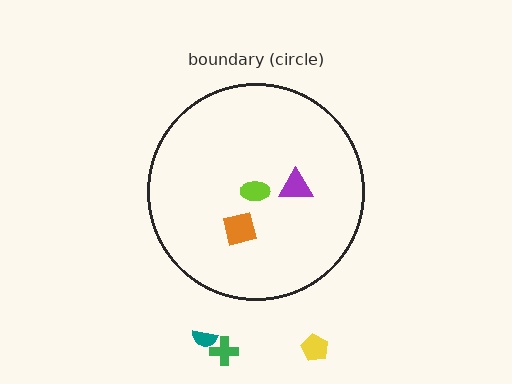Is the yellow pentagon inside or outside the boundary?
Outside.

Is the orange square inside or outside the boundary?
Inside.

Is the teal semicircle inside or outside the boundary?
Outside.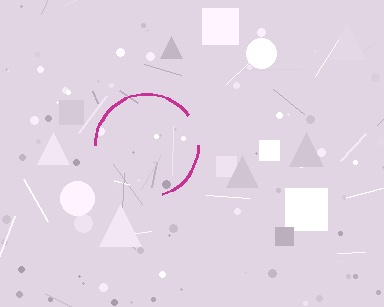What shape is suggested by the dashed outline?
The dashed outline suggests a circle.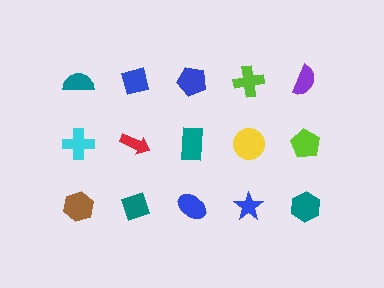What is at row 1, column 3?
A blue pentagon.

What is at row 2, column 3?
A teal rectangle.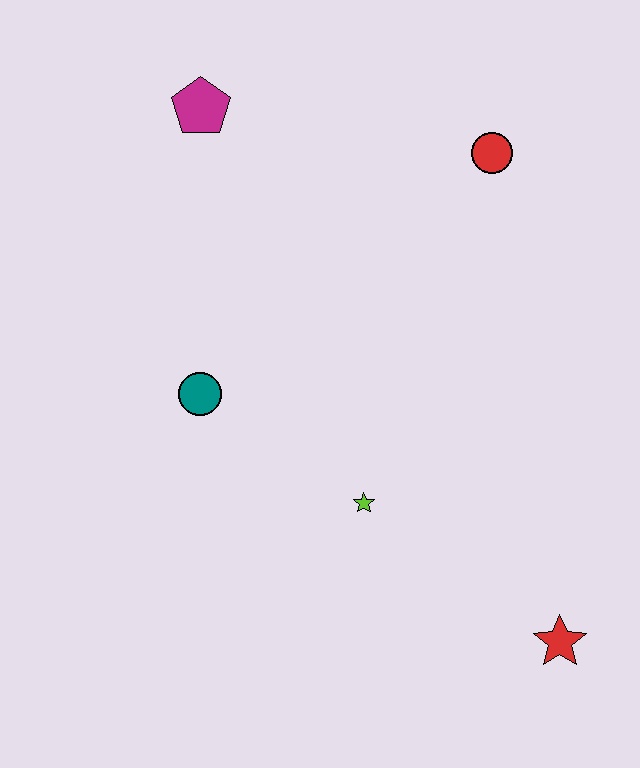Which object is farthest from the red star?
The magenta pentagon is farthest from the red star.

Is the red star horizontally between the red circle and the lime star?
No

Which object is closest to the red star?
The lime star is closest to the red star.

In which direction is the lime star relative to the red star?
The lime star is to the left of the red star.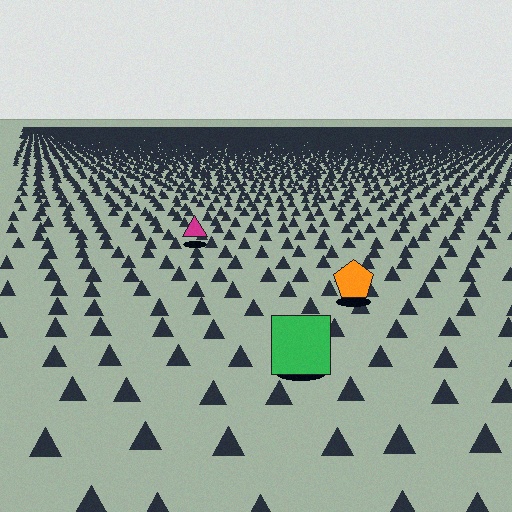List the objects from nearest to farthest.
From nearest to farthest: the green square, the orange pentagon, the magenta triangle.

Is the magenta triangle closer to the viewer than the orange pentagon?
No. The orange pentagon is closer — you can tell from the texture gradient: the ground texture is coarser near it.